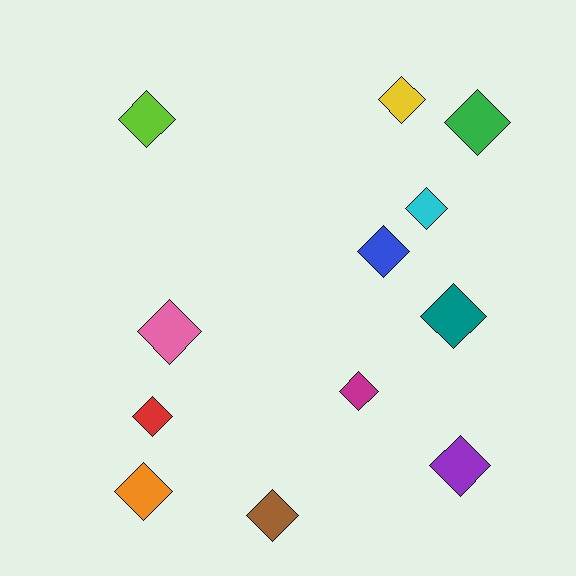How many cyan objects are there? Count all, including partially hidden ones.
There is 1 cyan object.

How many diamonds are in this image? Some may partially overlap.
There are 12 diamonds.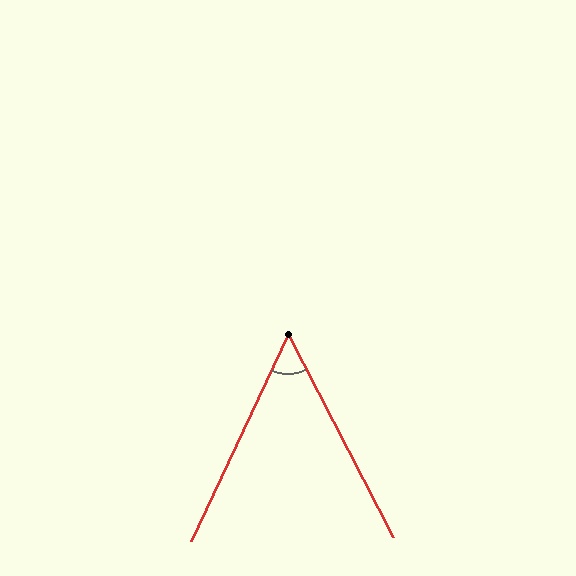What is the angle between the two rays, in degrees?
Approximately 53 degrees.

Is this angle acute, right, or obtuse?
It is acute.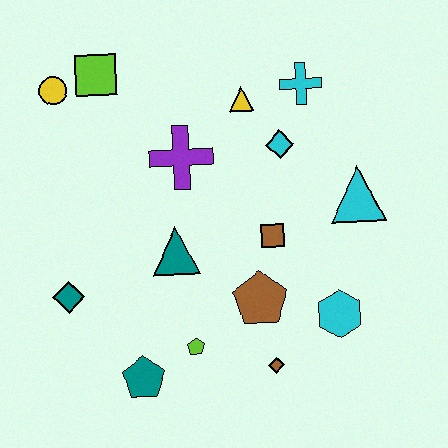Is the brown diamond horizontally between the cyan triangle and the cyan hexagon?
No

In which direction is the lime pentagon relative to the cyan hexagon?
The lime pentagon is to the left of the cyan hexagon.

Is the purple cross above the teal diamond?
Yes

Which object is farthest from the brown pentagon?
The yellow circle is farthest from the brown pentagon.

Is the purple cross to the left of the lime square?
No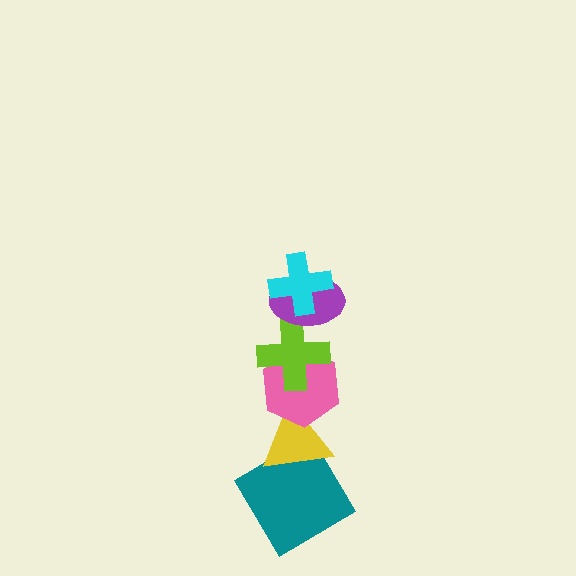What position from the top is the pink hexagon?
The pink hexagon is 4th from the top.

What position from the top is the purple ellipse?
The purple ellipse is 2nd from the top.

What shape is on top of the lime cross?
The purple ellipse is on top of the lime cross.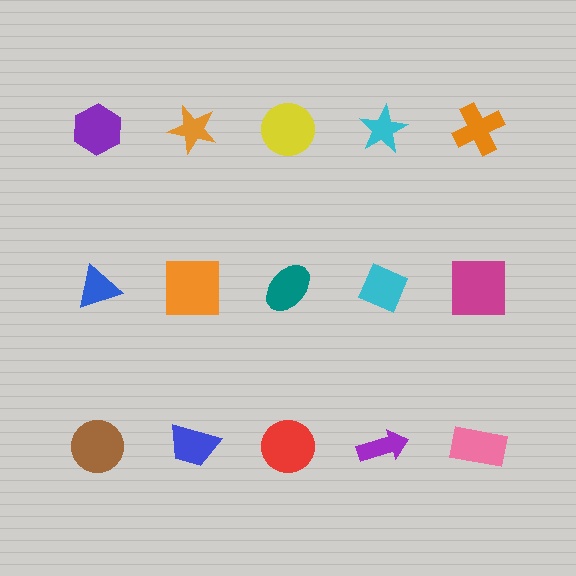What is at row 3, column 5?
A pink rectangle.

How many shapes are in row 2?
5 shapes.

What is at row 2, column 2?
An orange square.